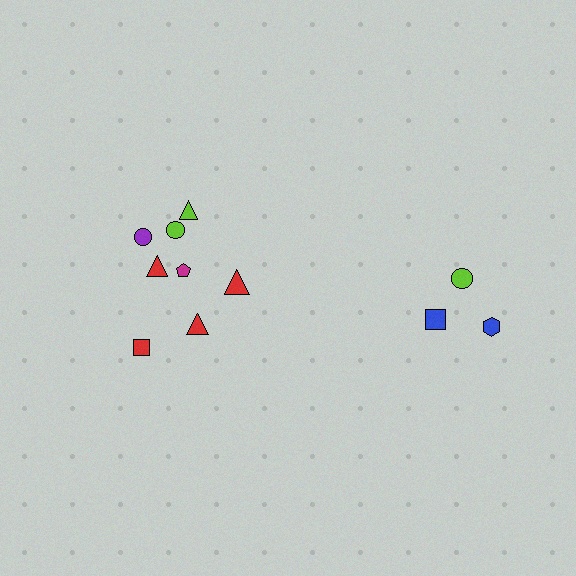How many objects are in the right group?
There are 3 objects.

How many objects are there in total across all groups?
There are 11 objects.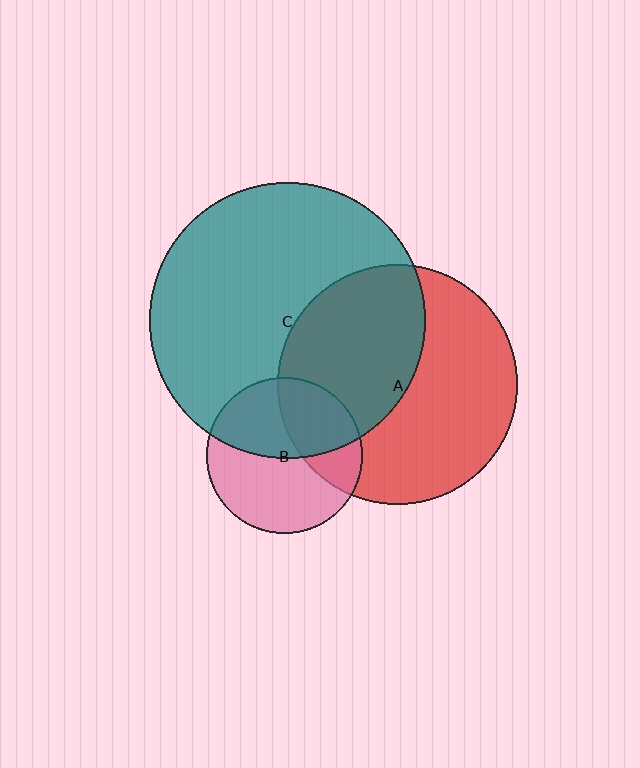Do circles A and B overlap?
Yes.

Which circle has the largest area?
Circle C (teal).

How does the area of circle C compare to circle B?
Approximately 3.1 times.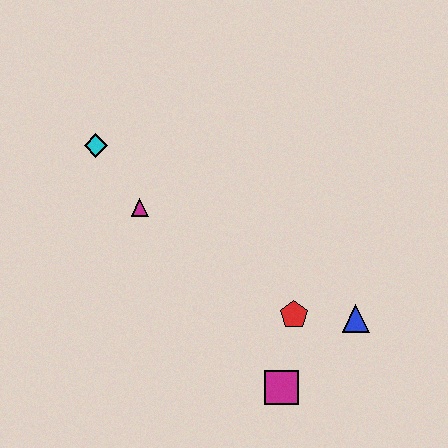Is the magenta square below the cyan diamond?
Yes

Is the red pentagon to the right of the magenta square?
Yes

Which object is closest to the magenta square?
The red pentagon is closest to the magenta square.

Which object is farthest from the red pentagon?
The cyan diamond is farthest from the red pentagon.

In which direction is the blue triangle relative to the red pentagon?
The blue triangle is to the right of the red pentagon.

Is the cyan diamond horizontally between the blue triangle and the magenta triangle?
No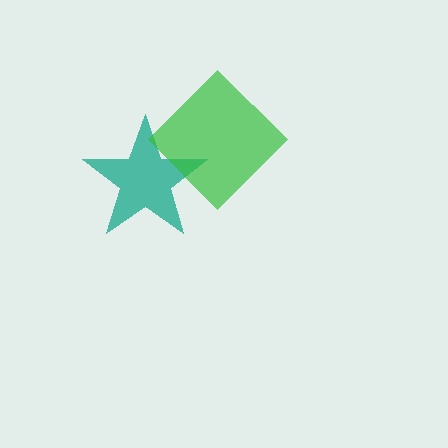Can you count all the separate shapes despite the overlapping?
Yes, there are 2 separate shapes.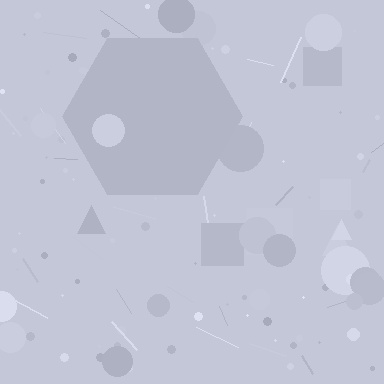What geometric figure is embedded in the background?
A hexagon is embedded in the background.